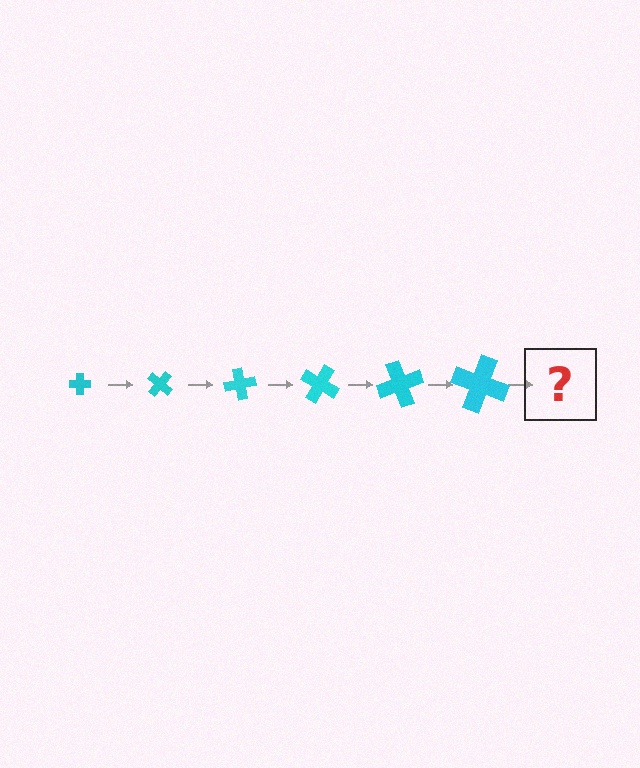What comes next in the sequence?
The next element should be a cross, larger than the previous one and rotated 240 degrees from the start.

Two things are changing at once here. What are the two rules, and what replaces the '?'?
The two rules are that the cross grows larger each step and it rotates 40 degrees each step. The '?' should be a cross, larger than the previous one and rotated 240 degrees from the start.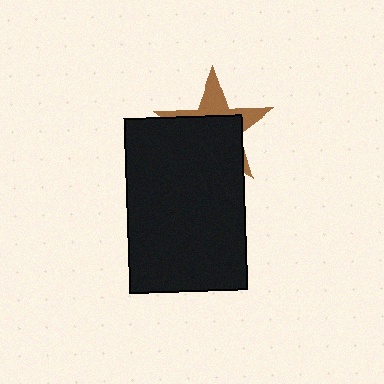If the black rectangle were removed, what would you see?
You would see the complete brown star.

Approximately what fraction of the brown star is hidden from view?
Roughly 65% of the brown star is hidden behind the black rectangle.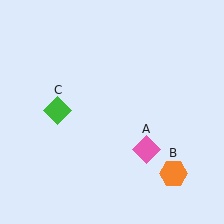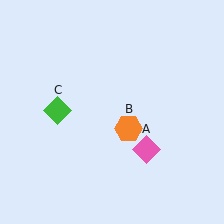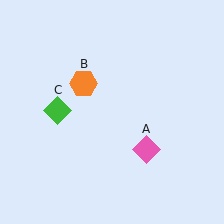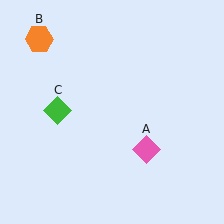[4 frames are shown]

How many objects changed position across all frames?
1 object changed position: orange hexagon (object B).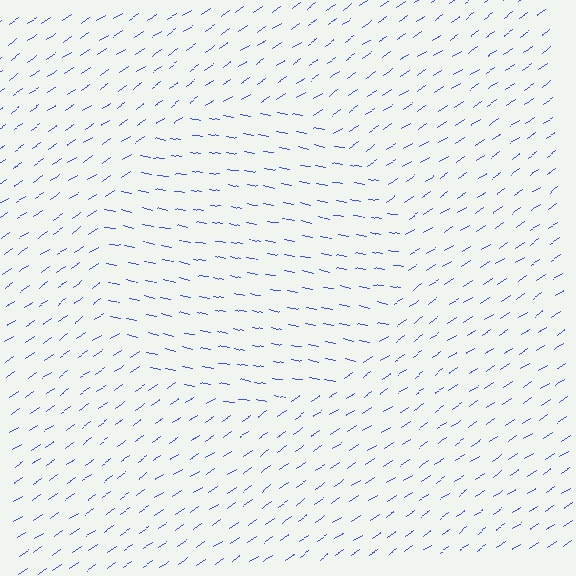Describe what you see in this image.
The image is filled with small blue line segments. A circle region in the image has lines oriented differently from the surrounding lines, creating a visible texture boundary.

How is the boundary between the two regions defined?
The boundary is defined purely by a change in line orientation (approximately 45 degrees difference). All lines are the same color and thickness.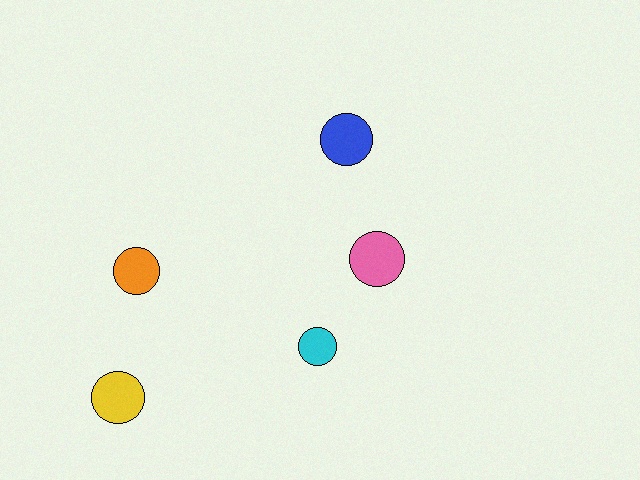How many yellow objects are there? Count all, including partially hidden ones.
There is 1 yellow object.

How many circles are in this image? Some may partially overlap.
There are 5 circles.